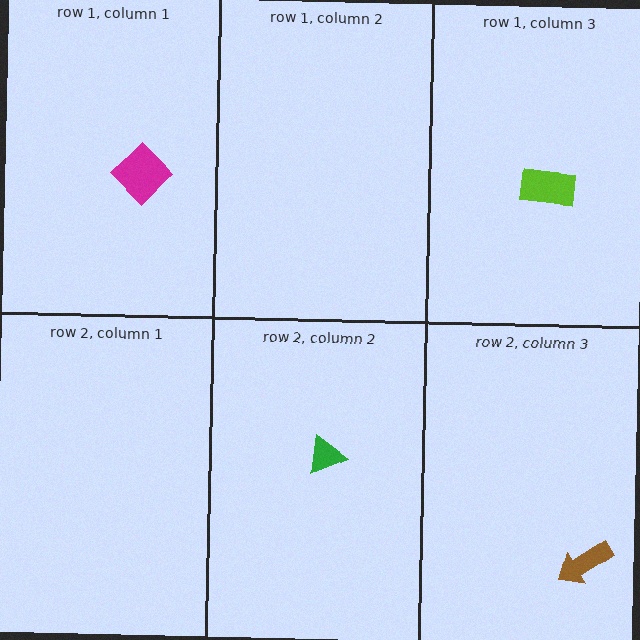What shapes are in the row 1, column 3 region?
The lime rectangle.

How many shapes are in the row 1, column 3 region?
1.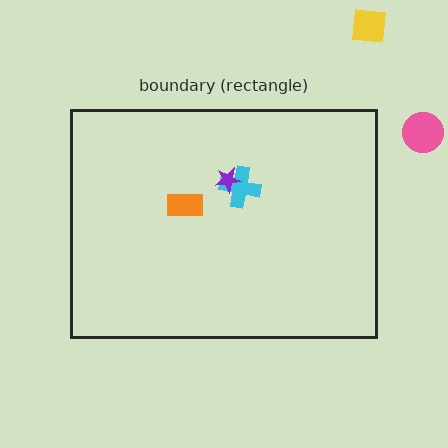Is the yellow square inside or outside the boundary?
Outside.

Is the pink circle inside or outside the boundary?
Outside.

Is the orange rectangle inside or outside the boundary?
Inside.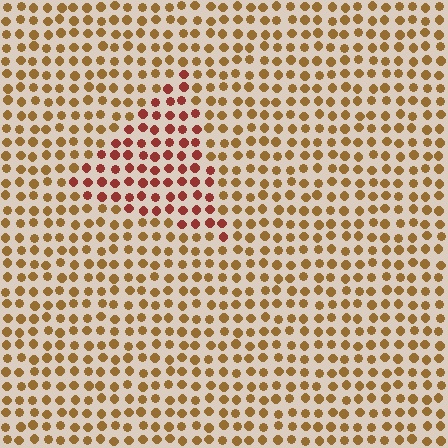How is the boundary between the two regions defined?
The boundary is defined purely by a slight shift in hue (about 35 degrees). Spacing, size, and orientation are identical on both sides.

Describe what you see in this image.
The image is filled with small brown elements in a uniform arrangement. A triangle-shaped region is visible where the elements are tinted to a slightly different hue, forming a subtle color boundary.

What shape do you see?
I see a triangle.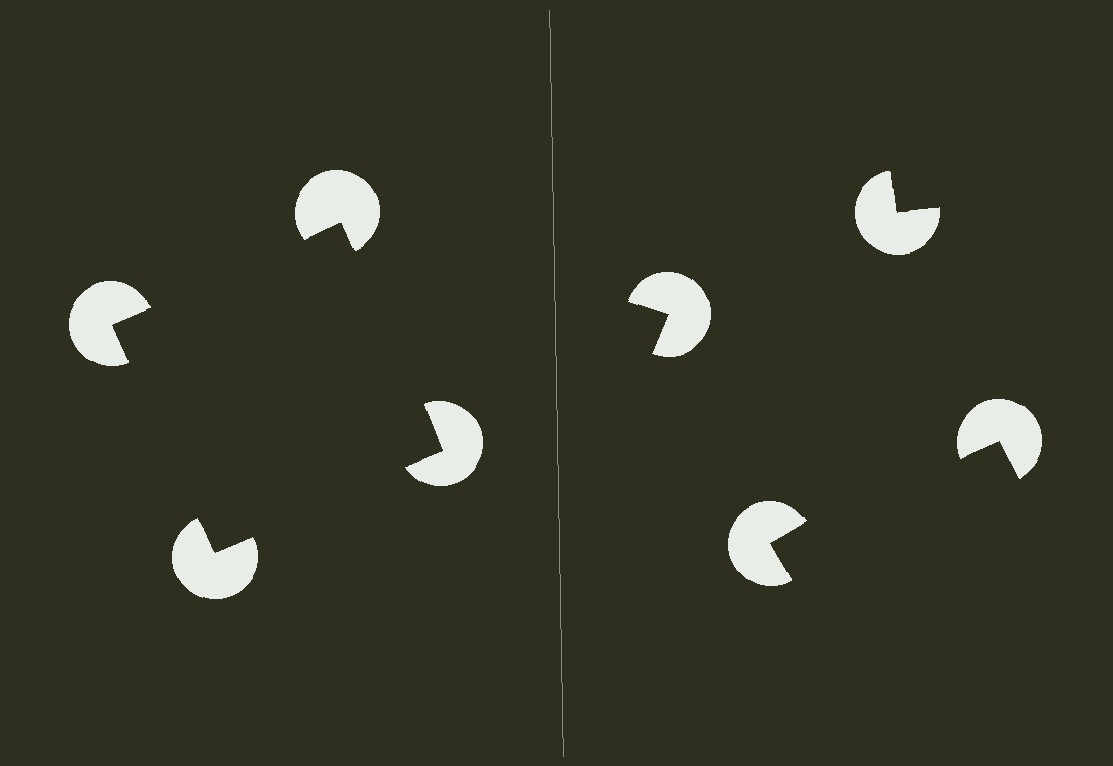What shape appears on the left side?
An illusory square.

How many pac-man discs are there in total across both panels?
8 — 4 on each side.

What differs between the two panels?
The pac-man discs are positioned identically on both sides; only the wedge orientations differ. On the left they align to a square; on the right they are misaligned.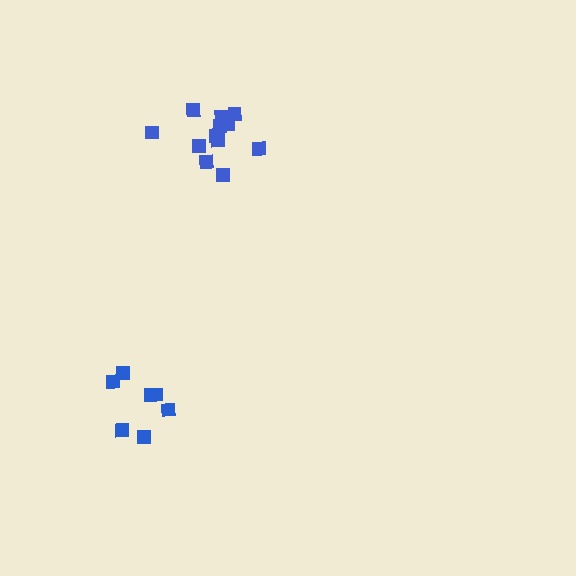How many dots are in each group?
Group 1: 7 dots, Group 2: 12 dots (19 total).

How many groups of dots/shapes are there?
There are 2 groups.